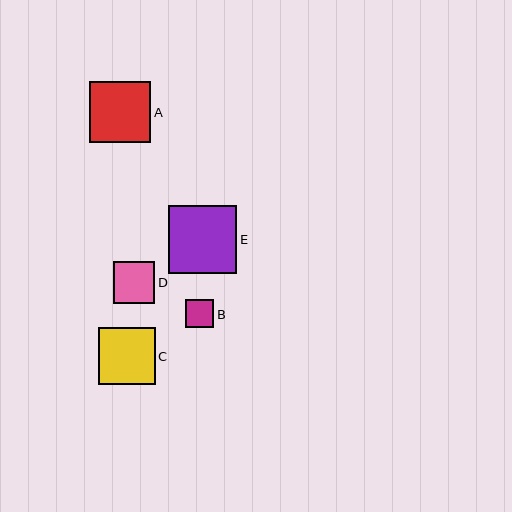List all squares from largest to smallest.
From largest to smallest: E, A, C, D, B.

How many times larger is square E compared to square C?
Square E is approximately 1.2 times the size of square C.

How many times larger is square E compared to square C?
Square E is approximately 1.2 times the size of square C.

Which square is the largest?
Square E is the largest with a size of approximately 68 pixels.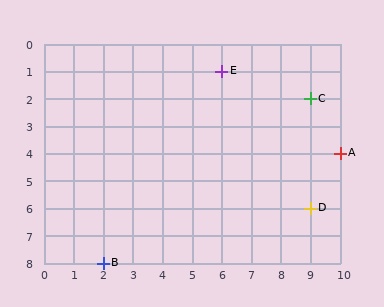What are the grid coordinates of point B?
Point B is at grid coordinates (2, 8).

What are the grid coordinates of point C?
Point C is at grid coordinates (9, 2).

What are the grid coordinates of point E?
Point E is at grid coordinates (6, 1).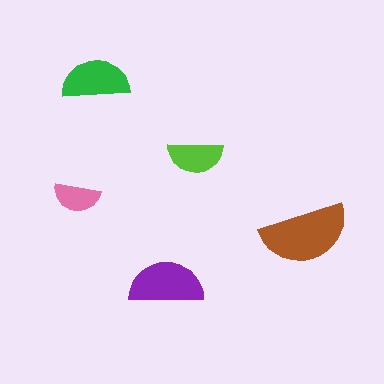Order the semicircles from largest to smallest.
the brown one, the purple one, the green one, the lime one, the pink one.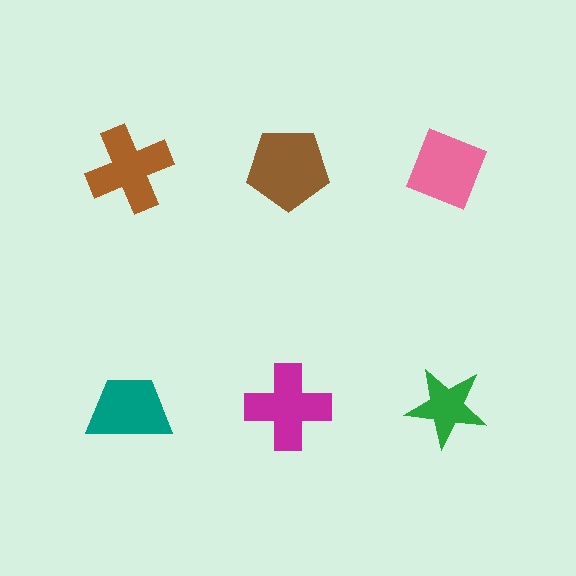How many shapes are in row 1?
3 shapes.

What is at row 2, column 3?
A green star.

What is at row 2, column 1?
A teal trapezoid.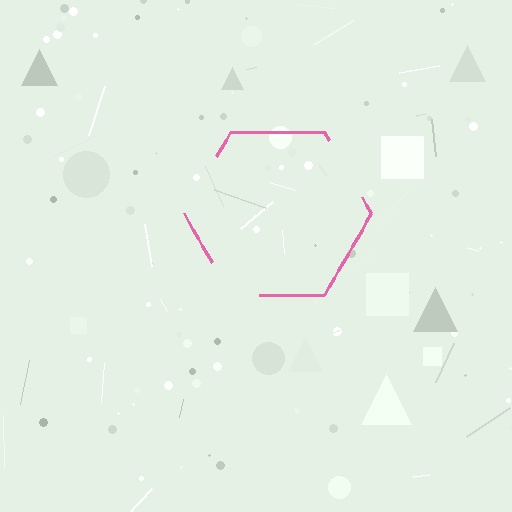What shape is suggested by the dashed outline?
The dashed outline suggests a hexagon.